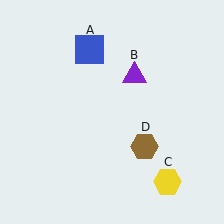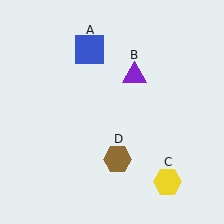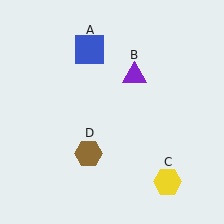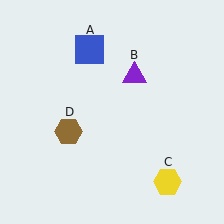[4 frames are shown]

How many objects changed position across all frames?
1 object changed position: brown hexagon (object D).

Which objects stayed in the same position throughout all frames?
Blue square (object A) and purple triangle (object B) and yellow hexagon (object C) remained stationary.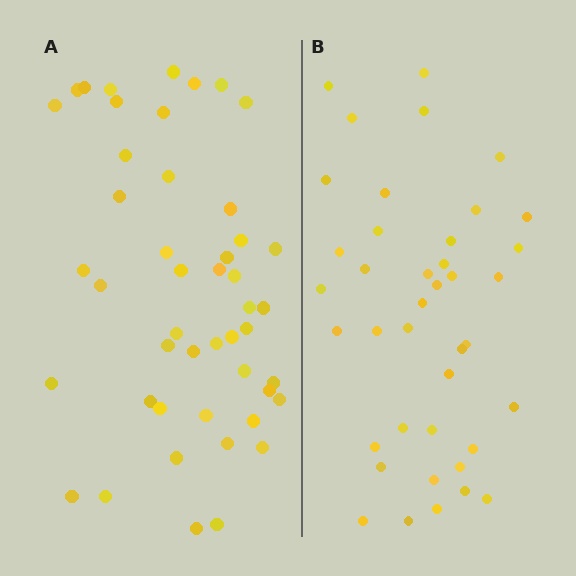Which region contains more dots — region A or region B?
Region A (the left region) has more dots.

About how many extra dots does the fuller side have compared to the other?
Region A has roughly 8 or so more dots than region B.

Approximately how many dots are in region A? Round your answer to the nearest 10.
About 50 dots. (The exact count is 47, which rounds to 50.)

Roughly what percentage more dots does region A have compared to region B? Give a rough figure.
About 20% more.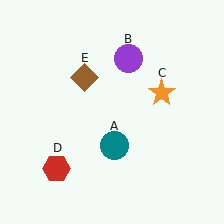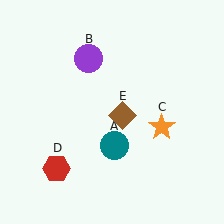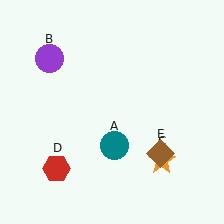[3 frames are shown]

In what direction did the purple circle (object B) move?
The purple circle (object B) moved left.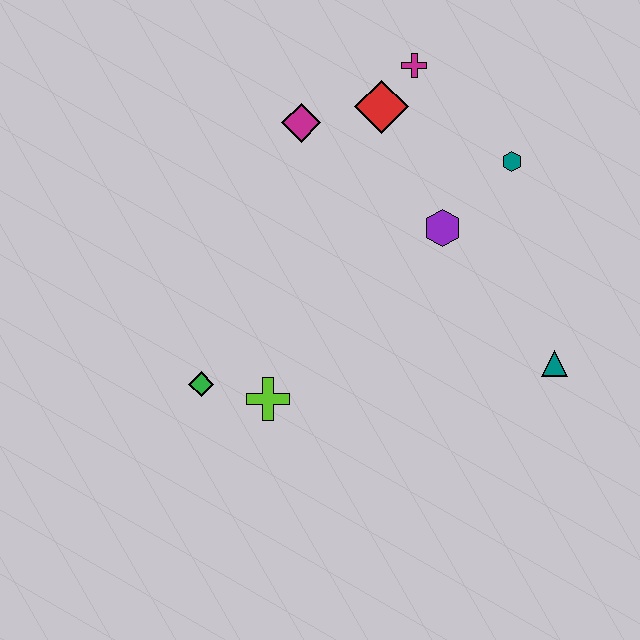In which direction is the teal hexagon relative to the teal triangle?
The teal hexagon is above the teal triangle.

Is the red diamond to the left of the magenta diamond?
No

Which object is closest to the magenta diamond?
The red diamond is closest to the magenta diamond.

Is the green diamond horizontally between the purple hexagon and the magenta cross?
No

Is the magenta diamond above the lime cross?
Yes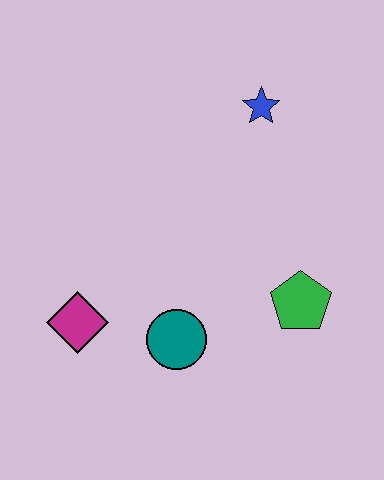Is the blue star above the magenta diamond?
Yes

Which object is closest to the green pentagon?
The teal circle is closest to the green pentagon.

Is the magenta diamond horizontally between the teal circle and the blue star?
No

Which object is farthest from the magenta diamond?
The blue star is farthest from the magenta diamond.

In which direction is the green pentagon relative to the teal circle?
The green pentagon is to the right of the teal circle.